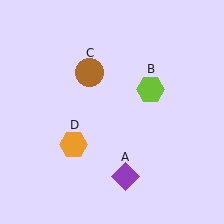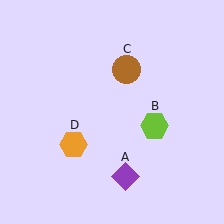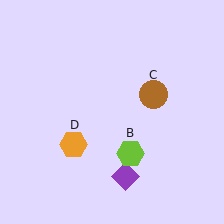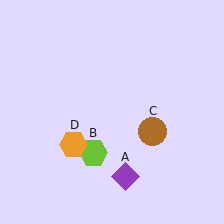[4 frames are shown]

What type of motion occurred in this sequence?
The lime hexagon (object B), brown circle (object C) rotated clockwise around the center of the scene.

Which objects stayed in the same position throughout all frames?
Purple diamond (object A) and orange hexagon (object D) remained stationary.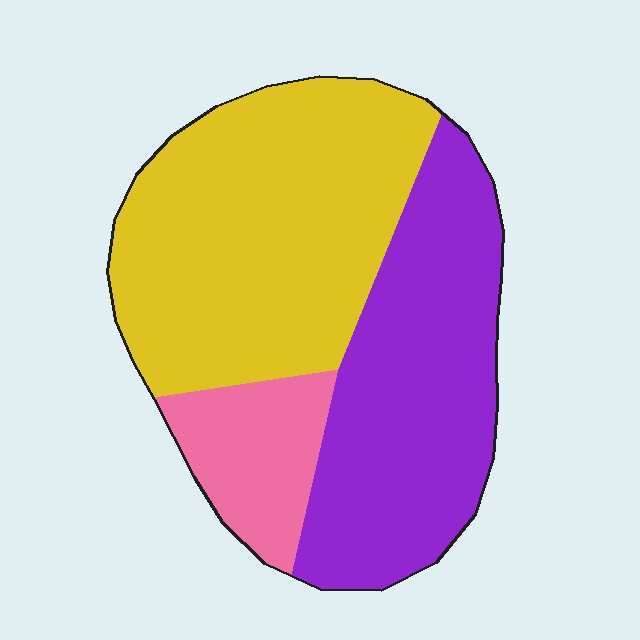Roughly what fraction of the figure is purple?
Purple covers around 40% of the figure.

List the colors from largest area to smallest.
From largest to smallest: yellow, purple, pink.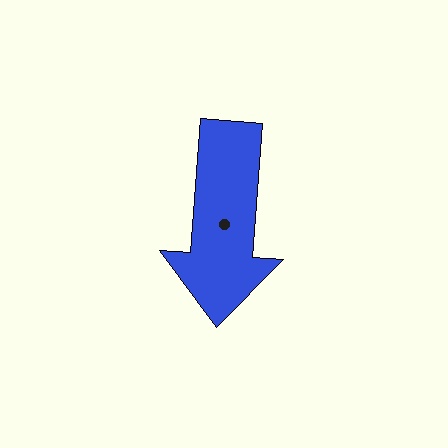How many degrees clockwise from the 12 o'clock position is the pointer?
Approximately 184 degrees.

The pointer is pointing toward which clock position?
Roughly 6 o'clock.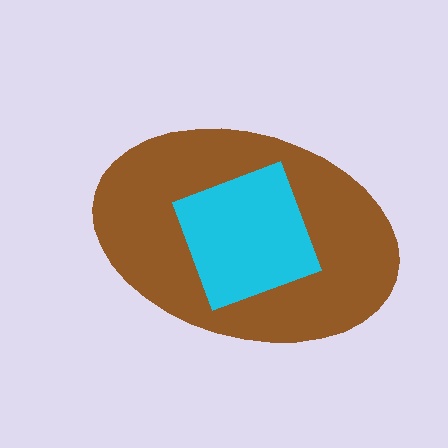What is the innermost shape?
The cyan diamond.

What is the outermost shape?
The brown ellipse.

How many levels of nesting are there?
2.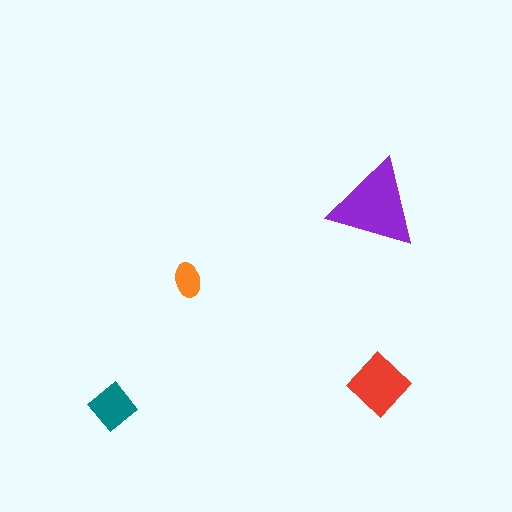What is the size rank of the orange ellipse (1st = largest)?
4th.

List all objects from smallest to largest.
The orange ellipse, the teal diamond, the red diamond, the purple triangle.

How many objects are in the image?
There are 4 objects in the image.